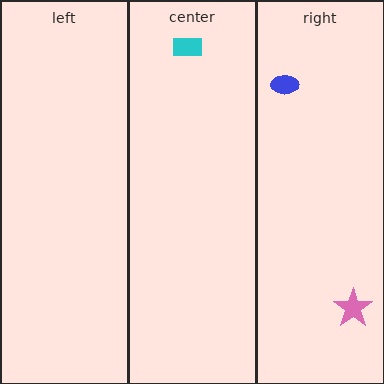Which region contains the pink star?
The right region.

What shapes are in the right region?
The blue ellipse, the pink star.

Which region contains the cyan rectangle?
The center region.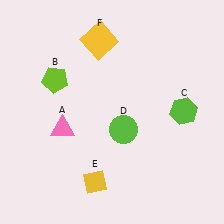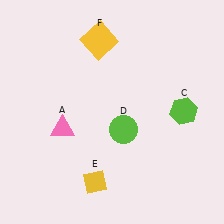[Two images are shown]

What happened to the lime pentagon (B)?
The lime pentagon (B) was removed in Image 2. It was in the top-left area of Image 1.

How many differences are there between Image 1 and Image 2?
There is 1 difference between the two images.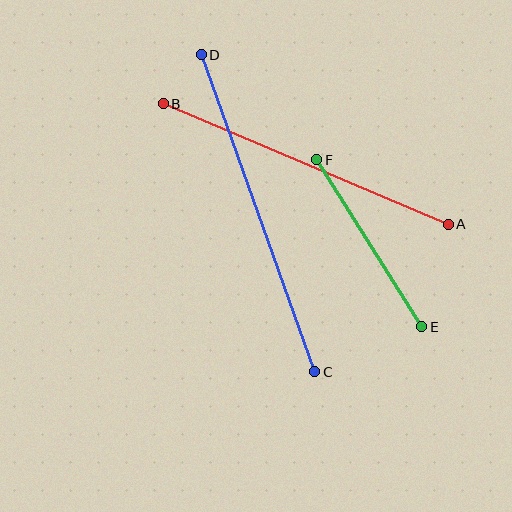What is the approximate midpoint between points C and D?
The midpoint is at approximately (258, 213) pixels.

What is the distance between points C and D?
The distance is approximately 337 pixels.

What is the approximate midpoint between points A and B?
The midpoint is at approximately (306, 164) pixels.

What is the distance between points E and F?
The distance is approximately 197 pixels.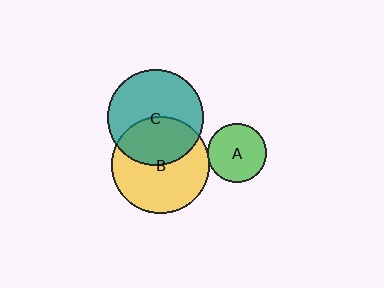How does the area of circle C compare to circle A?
Approximately 2.6 times.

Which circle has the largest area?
Circle B (yellow).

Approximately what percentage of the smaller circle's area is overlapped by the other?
Approximately 40%.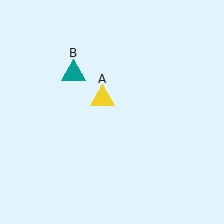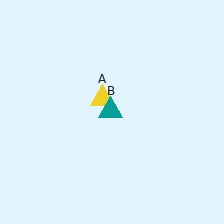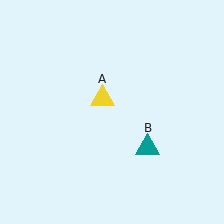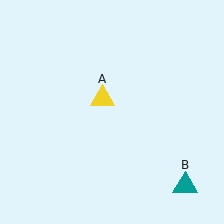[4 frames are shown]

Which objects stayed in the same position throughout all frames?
Yellow triangle (object A) remained stationary.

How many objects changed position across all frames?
1 object changed position: teal triangle (object B).